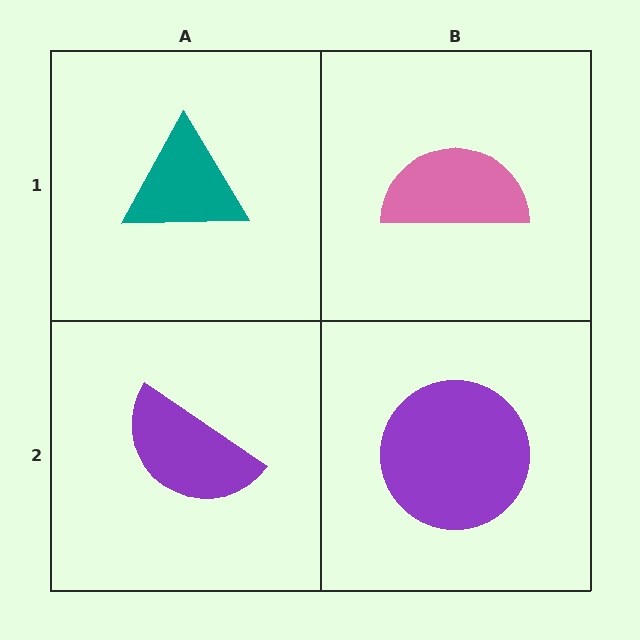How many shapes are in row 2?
2 shapes.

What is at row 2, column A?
A purple semicircle.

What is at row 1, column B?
A pink semicircle.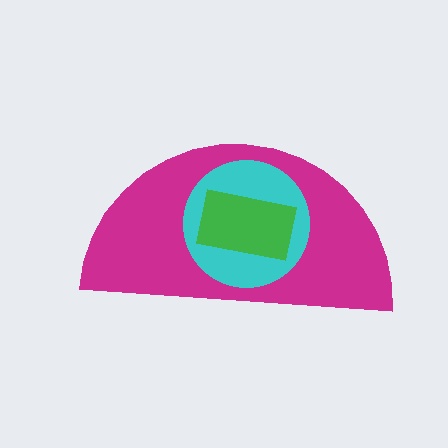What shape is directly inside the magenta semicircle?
The cyan circle.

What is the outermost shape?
The magenta semicircle.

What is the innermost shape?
The green rectangle.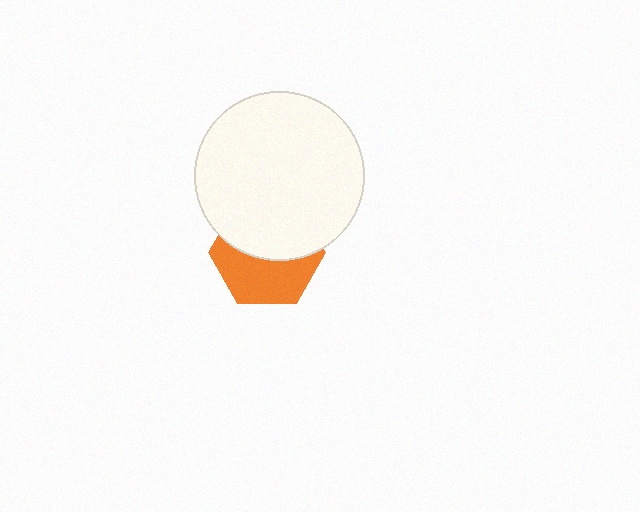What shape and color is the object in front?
The object in front is a white circle.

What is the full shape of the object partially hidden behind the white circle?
The partially hidden object is an orange hexagon.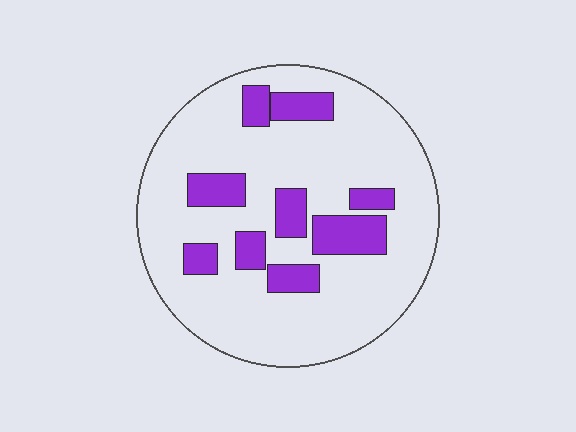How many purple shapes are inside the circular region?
9.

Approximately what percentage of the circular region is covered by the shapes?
Approximately 20%.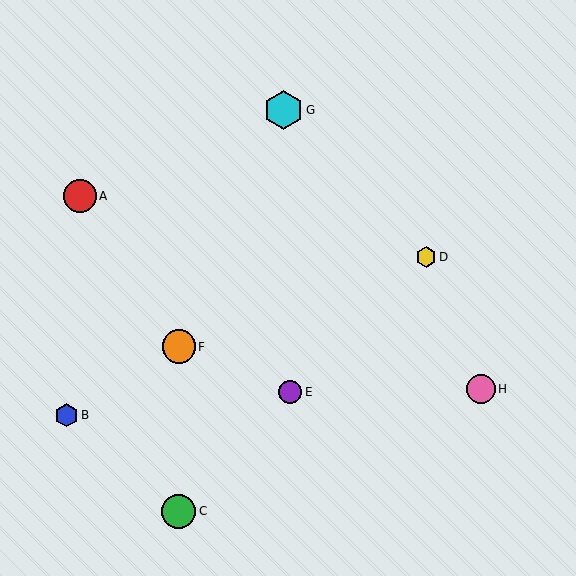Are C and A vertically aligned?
No, C is at x≈179 and A is at x≈80.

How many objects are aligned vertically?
2 objects (C, F) are aligned vertically.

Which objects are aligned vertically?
Objects C, F are aligned vertically.